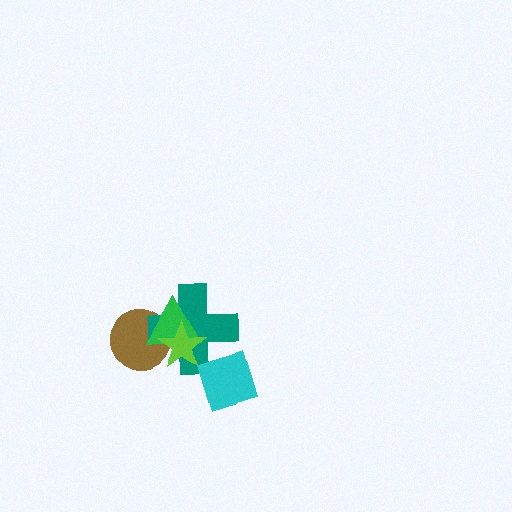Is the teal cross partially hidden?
Yes, it is partially covered by another shape.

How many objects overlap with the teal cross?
4 objects overlap with the teal cross.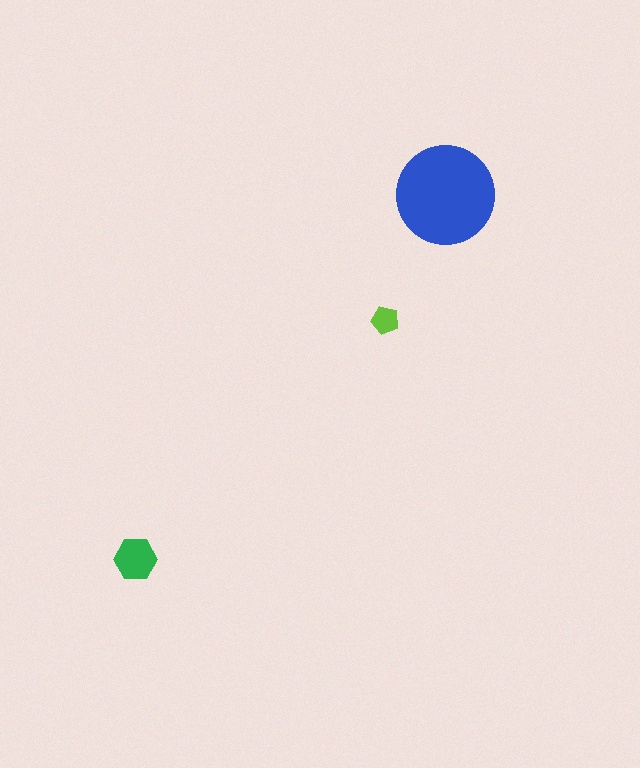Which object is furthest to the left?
The green hexagon is leftmost.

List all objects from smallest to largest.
The lime pentagon, the green hexagon, the blue circle.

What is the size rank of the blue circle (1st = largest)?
1st.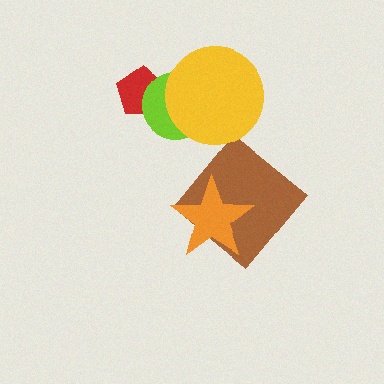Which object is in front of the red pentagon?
The lime circle is in front of the red pentagon.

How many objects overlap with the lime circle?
2 objects overlap with the lime circle.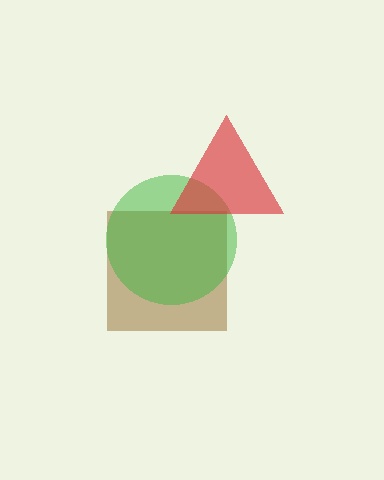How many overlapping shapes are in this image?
There are 3 overlapping shapes in the image.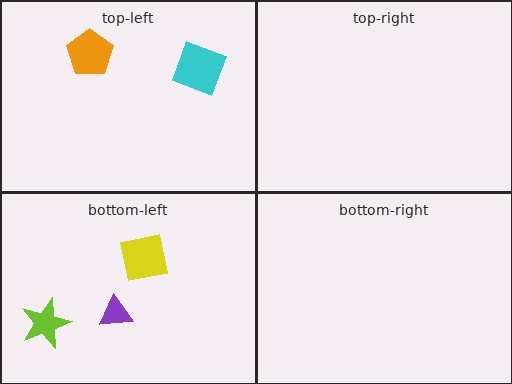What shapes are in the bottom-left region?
The lime star, the yellow square, the purple triangle.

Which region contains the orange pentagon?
The top-left region.